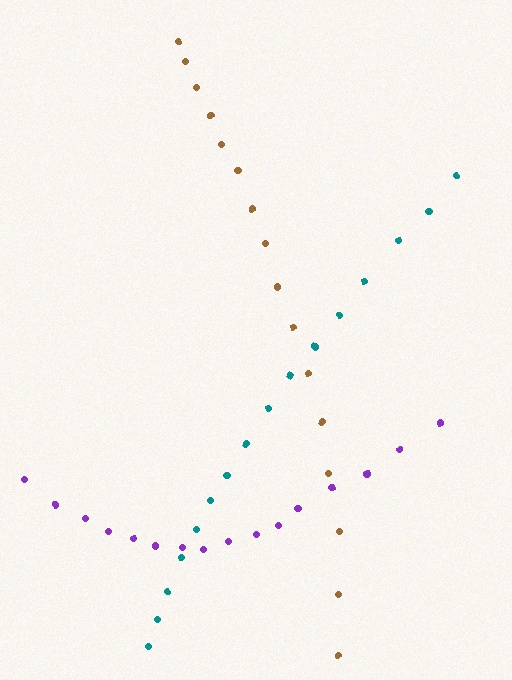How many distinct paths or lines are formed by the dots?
There are 3 distinct paths.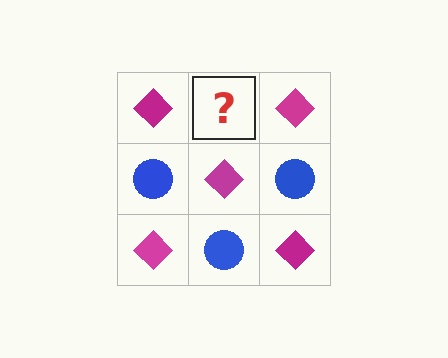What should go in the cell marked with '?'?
The missing cell should contain a blue circle.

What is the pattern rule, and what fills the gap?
The rule is that it alternates magenta diamond and blue circle in a checkerboard pattern. The gap should be filled with a blue circle.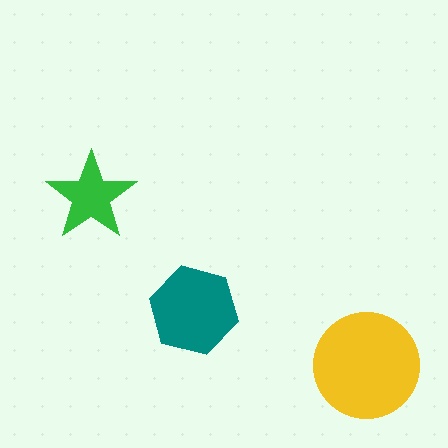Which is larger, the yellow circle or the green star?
The yellow circle.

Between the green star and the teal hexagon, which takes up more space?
The teal hexagon.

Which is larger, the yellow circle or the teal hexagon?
The yellow circle.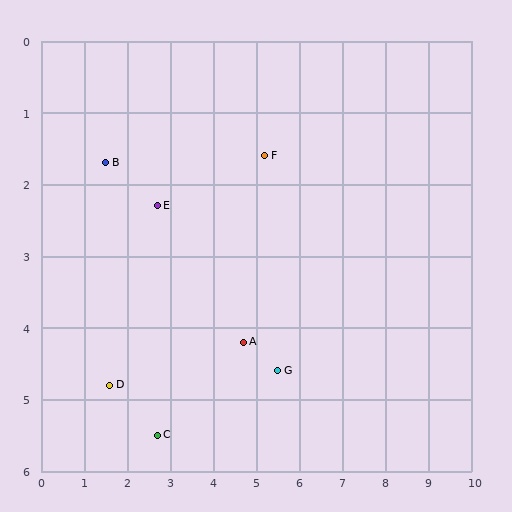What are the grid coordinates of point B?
Point B is at approximately (1.5, 1.7).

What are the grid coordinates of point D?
Point D is at approximately (1.6, 4.8).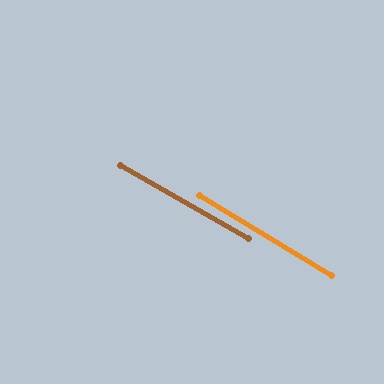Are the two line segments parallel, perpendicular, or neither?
Parallel — their directions differ by only 1.6°.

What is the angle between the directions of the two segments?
Approximately 2 degrees.